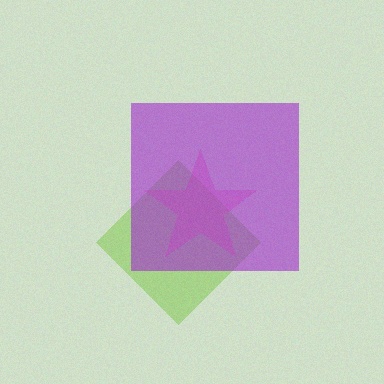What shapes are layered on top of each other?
The layered shapes are: a lime diamond, a pink star, a purple square.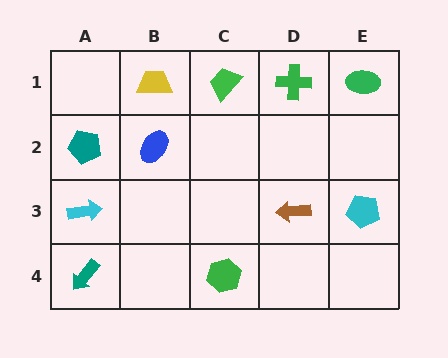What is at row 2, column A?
A teal pentagon.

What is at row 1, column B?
A yellow trapezoid.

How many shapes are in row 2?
2 shapes.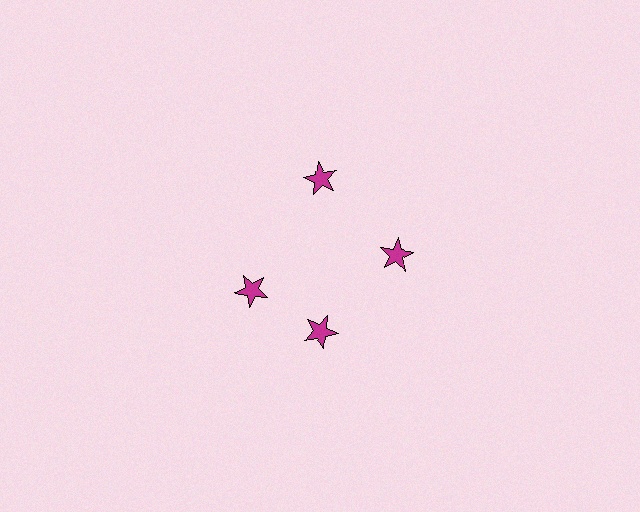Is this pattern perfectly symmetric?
No. The 4 magenta stars are arranged in a ring, but one element near the 9 o'clock position is rotated out of alignment along the ring, breaking the 4-fold rotational symmetry.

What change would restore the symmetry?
The symmetry would be restored by rotating it back into even spacing with its neighbors so that all 4 stars sit at equal angles and equal distance from the center.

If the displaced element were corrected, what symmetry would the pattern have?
It would have 4-fold rotational symmetry — the pattern would map onto itself every 90 degrees.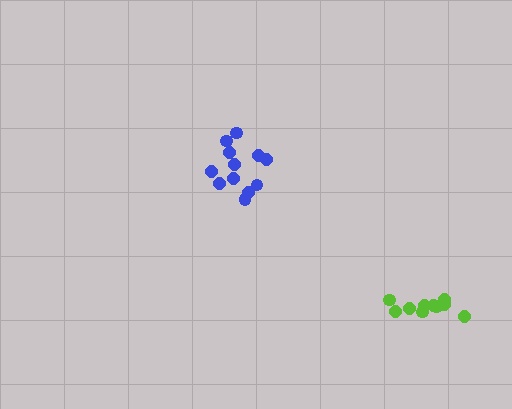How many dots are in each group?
Group 1: 12 dots, Group 2: 11 dots (23 total).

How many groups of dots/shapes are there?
There are 2 groups.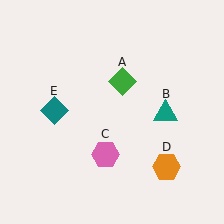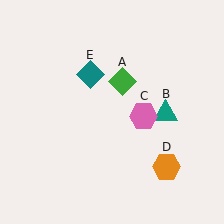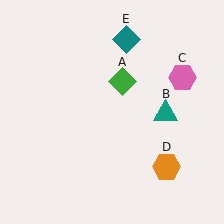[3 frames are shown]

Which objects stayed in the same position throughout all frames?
Green diamond (object A) and teal triangle (object B) and orange hexagon (object D) remained stationary.